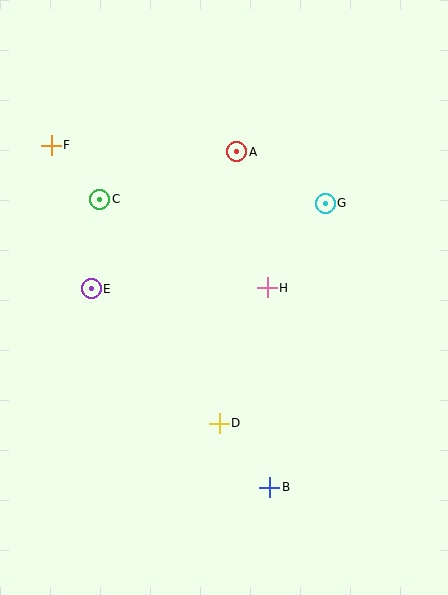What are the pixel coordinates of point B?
Point B is at (270, 487).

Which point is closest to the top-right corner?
Point G is closest to the top-right corner.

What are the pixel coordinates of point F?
Point F is at (51, 145).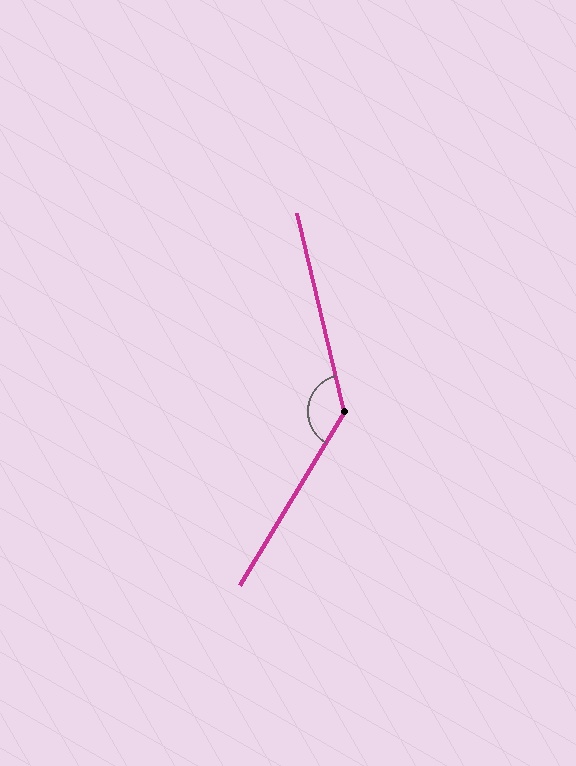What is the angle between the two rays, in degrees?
Approximately 136 degrees.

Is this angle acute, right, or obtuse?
It is obtuse.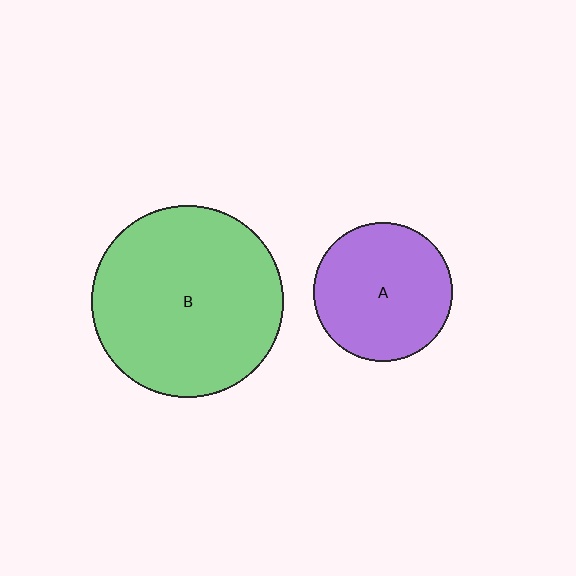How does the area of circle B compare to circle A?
Approximately 1.9 times.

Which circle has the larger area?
Circle B (green).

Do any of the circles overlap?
No, none of the circles overlap.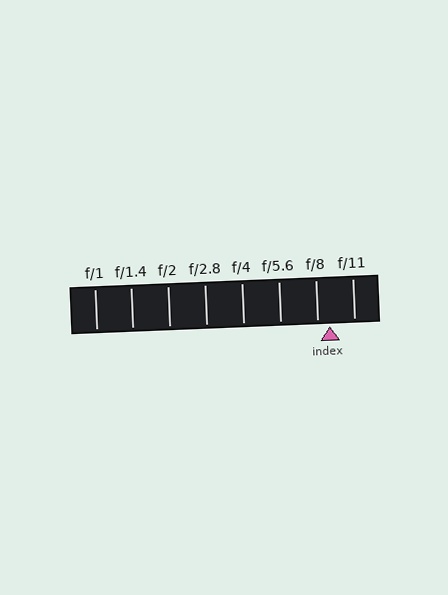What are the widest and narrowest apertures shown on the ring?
The widest aperture shown is f/1 and the narrowest is f/11.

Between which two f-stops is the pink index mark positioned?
The index mark is between f/8 and f/11.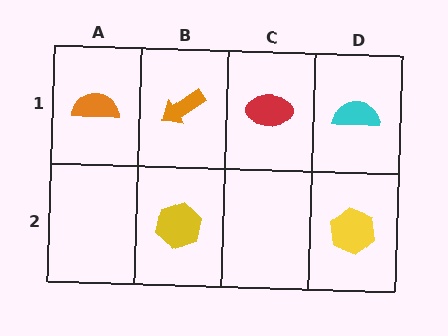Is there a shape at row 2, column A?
No, that cell is empty.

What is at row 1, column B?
An orange arrow.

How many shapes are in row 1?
4 shapes.